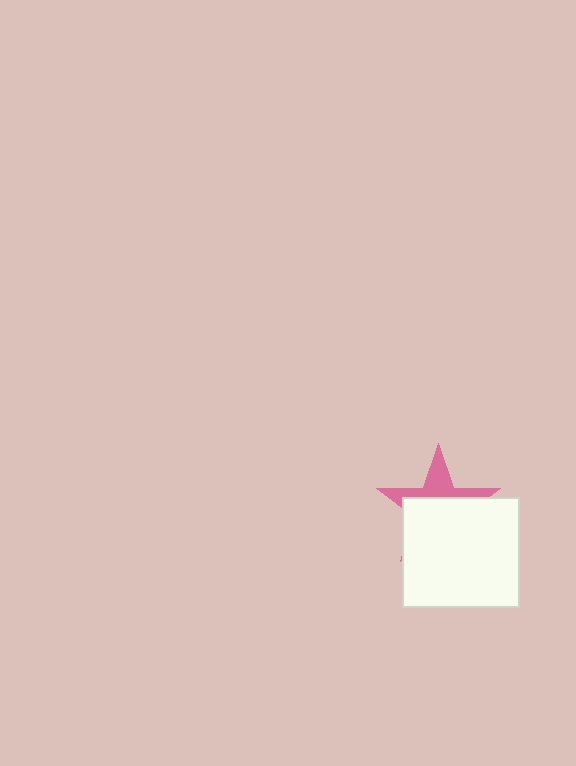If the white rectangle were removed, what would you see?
You would see the complete pink star.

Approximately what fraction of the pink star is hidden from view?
Roughly 63% of the pink star is hidden behind the white rectangle.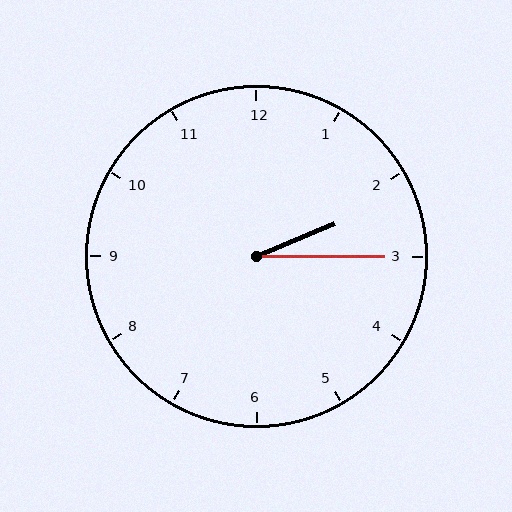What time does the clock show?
2:15.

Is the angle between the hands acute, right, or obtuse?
It is acute.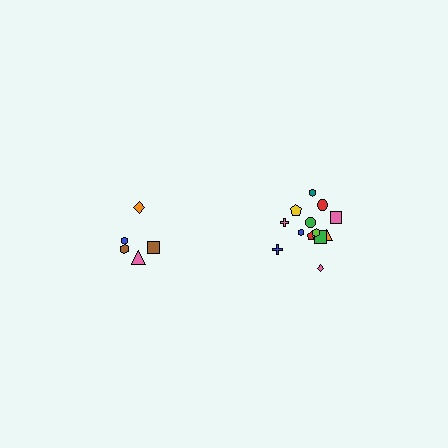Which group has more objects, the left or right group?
The right group.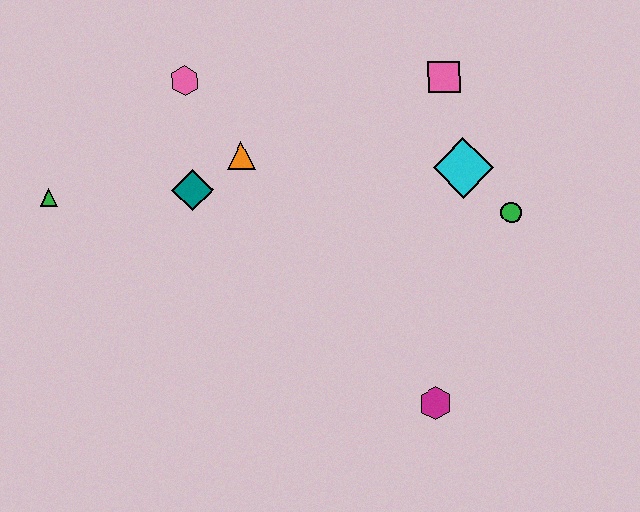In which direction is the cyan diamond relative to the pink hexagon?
The cyan diamond is to the right of the pink hexagon.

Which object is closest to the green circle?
The cyan diamond is closest to the green circle.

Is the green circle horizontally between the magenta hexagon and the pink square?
No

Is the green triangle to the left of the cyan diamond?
Yes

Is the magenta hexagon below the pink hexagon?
Yes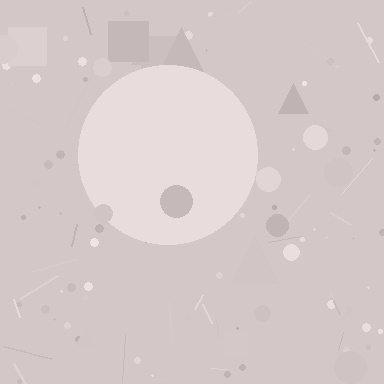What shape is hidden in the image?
A circle is hidden in the image.